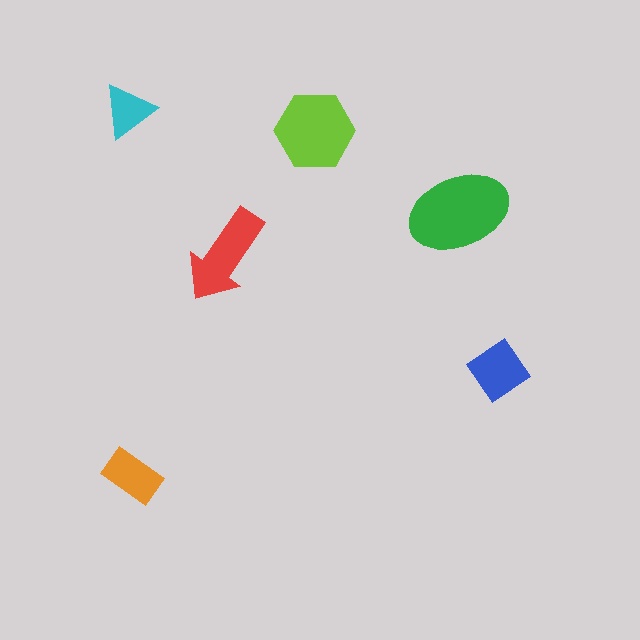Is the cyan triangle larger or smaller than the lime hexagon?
Smaller.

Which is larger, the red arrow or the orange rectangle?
The red arrow.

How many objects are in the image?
There are 6 objects in the image.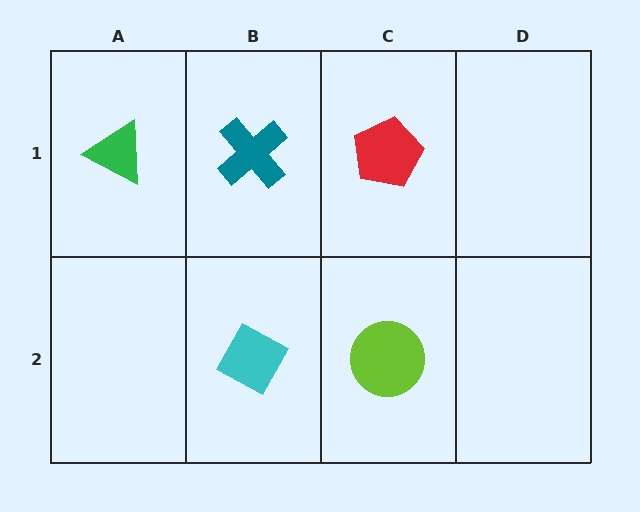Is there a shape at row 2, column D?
No, that cell is empty.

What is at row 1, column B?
A teal cross.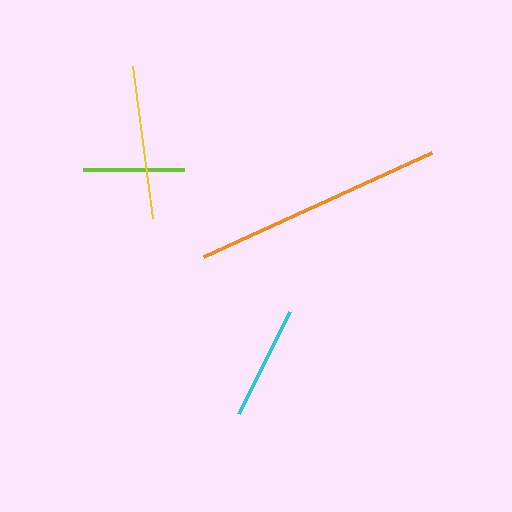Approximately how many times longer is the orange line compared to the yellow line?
The orange line is approximately 1.6 times the length of the yellow line.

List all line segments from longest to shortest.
From longest to shortest: orange, yellow, cyan, lime.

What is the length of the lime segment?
The lime segment is approximately 101 pixels long.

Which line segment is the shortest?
The lime line is the shortest at approximately 101 pixels.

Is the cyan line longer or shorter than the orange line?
The orange line is longer than the cyan line.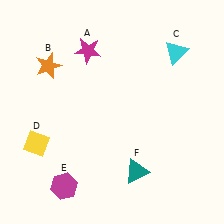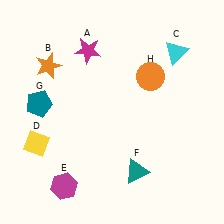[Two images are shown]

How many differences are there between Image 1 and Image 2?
There are 2 differences between the two images.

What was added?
A teal pentagon (G), an orange circle (H) were added in Image 2.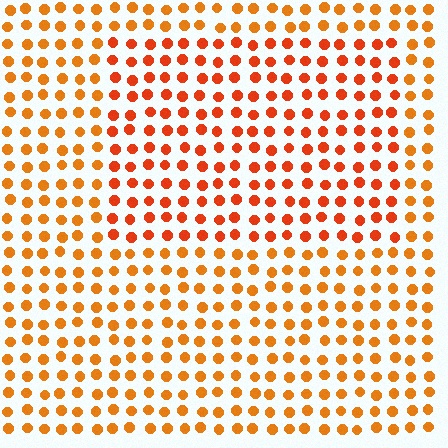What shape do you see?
I see a rectangle.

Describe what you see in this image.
The image is filled with small orange elements in a uniform arrangement. A rectangle-shaped region is visible where the elements are tinted to a slightly different hue, forming a subtle color boundary.